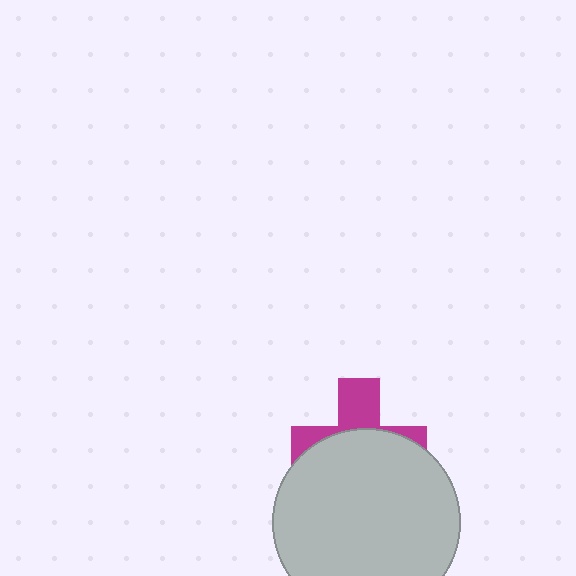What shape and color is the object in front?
The object in front is a light gray circle.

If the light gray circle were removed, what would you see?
You would see the complete magenta cross.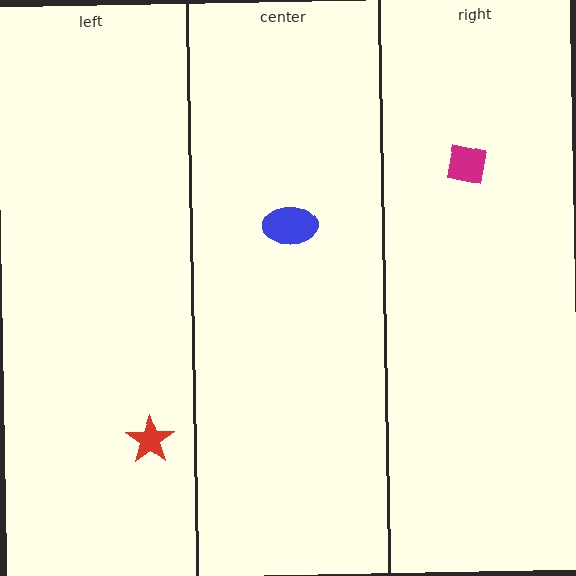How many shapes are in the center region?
1.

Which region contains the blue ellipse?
The center region.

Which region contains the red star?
The left region.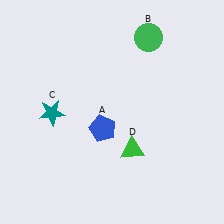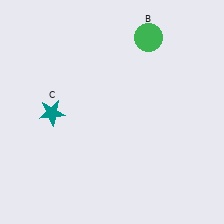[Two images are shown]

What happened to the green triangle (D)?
The green triangle (D) was removed in Image 2. It was in the bottom-right area of Image 1.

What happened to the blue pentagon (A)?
The blue pentagon (A) was removed in Image 2. It was in the bottom-left area of Image 1.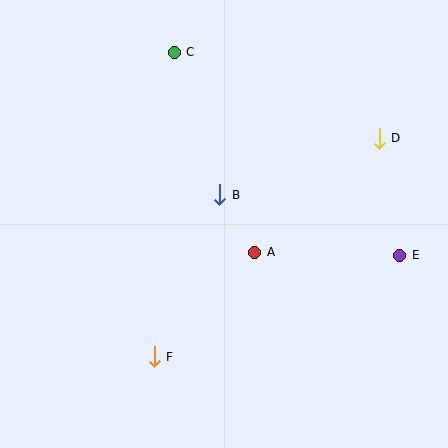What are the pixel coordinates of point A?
Point A is at (255, 252).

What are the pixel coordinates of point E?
Point E is at (400, 255).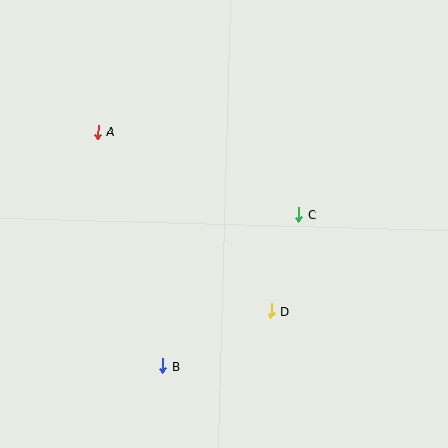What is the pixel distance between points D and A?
The distance between D and A is 249 pixels.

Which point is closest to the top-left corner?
Point A is closest to the top-left corner.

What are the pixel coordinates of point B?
Point B is at (163, 366).